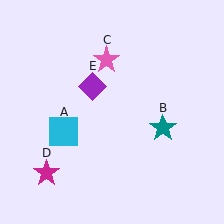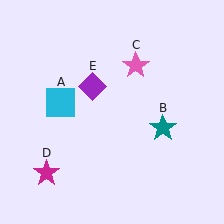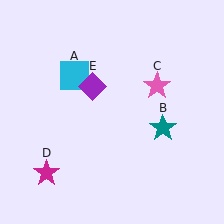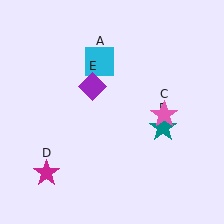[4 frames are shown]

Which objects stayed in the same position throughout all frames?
Teal star (object B) and magenta star (object D) and purple diamond (object E) remained stationary.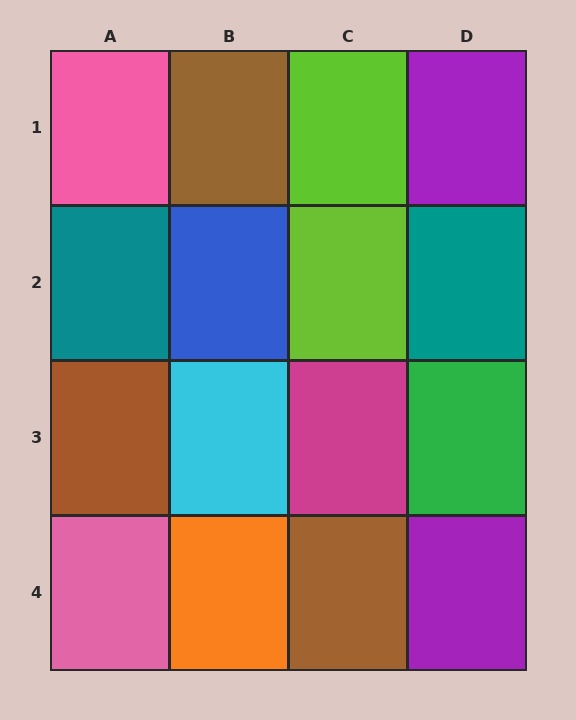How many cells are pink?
2 cells are pink.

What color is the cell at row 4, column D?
Purple.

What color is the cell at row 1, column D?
Purple.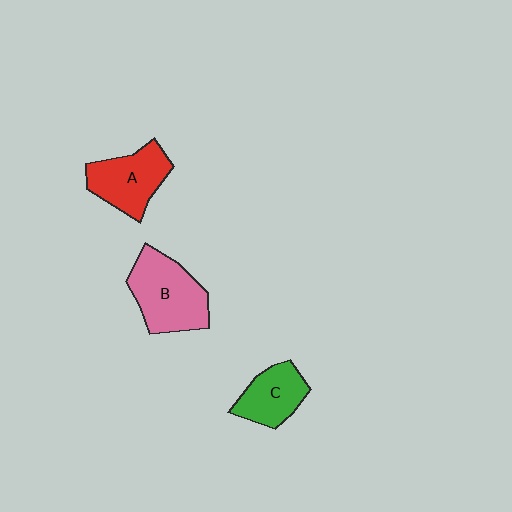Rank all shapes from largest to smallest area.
From largest to smallest: B (pink), A (red), C (green).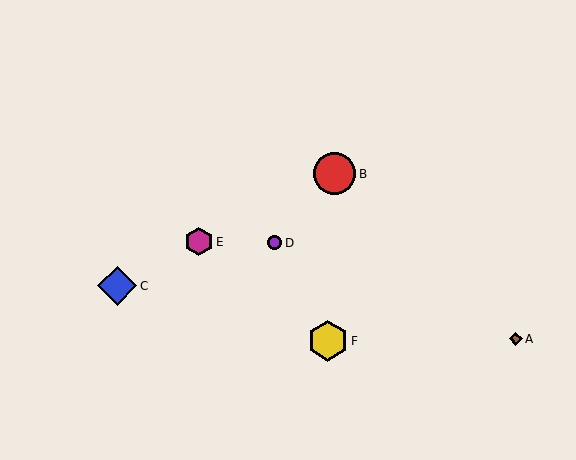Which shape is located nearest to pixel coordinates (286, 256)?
The purple circle (labeled D) at (275, 243) is nearest to that location.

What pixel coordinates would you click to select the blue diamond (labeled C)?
Click at (117, 286) to select the blue diamond C.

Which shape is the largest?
The red circle (labeled B) is the largest.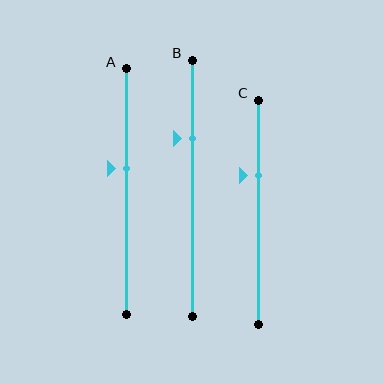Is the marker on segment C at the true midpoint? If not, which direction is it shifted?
No, the marker on segment C is shifted upward by about 16% of the segment length.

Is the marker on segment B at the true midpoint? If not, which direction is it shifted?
No, the marker on segment B is shifted upward by about 19% of the segment length.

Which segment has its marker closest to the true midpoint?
Segment A has its marker closest to the true midpoint.